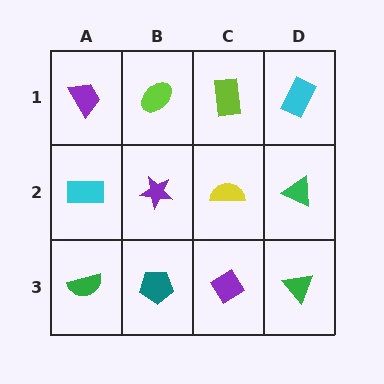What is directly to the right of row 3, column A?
A teal pentagon.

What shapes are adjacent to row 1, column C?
A yellow semicircle (row 2, column C), a lime ellipse (row 1, column B), a cyan rectangle (row 1, column D).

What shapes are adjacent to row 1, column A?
A cyan rectangle (row 2, column A), a lime ellipse (row 1, column B).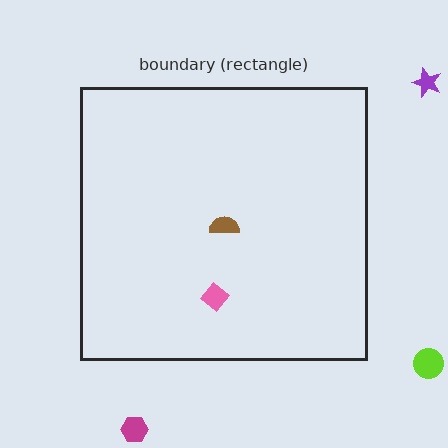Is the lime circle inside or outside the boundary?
Outside.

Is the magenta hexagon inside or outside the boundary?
Outside.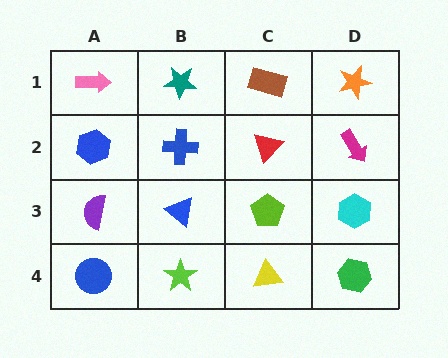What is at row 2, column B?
A blue cross.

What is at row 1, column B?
A teal star.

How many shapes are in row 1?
4 shapes.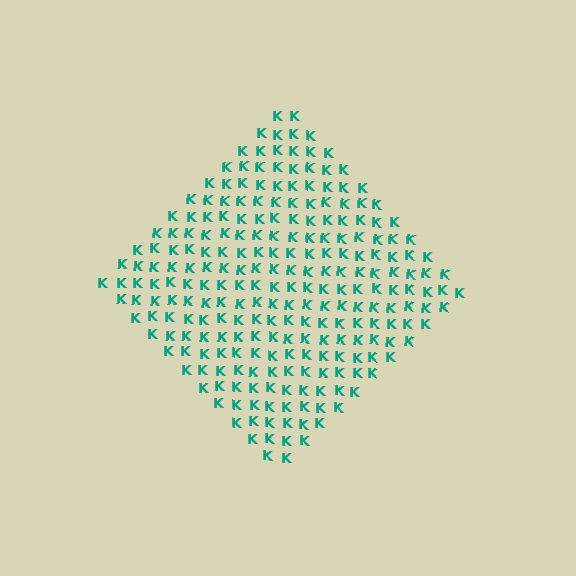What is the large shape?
The large shape is a diamond.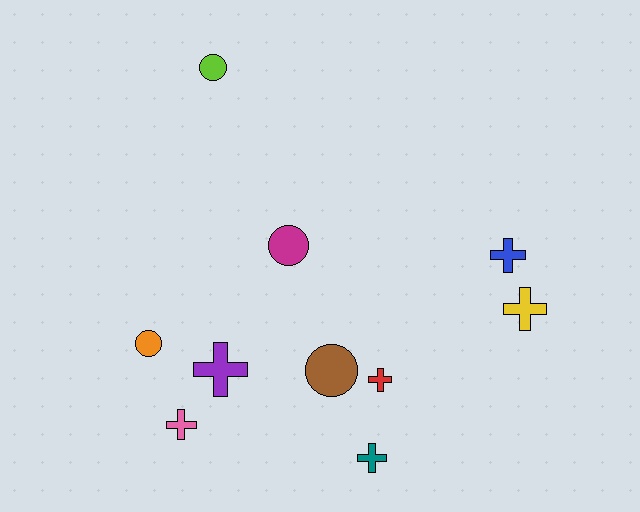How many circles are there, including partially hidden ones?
There are 4 circles.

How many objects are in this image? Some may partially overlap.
There are 10 objects.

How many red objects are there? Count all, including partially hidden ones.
There is 1 red object.